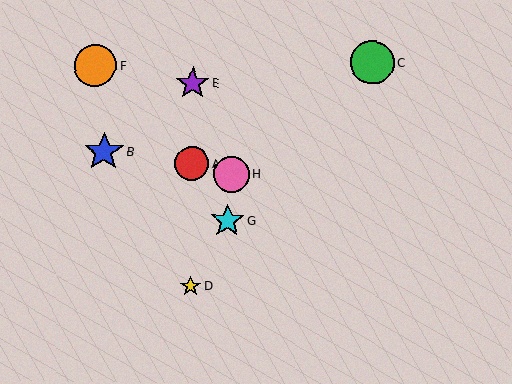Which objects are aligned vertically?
Objects A, D, E are aligned vertically.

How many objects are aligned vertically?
3 objects (A, D, E) are aligned vertically.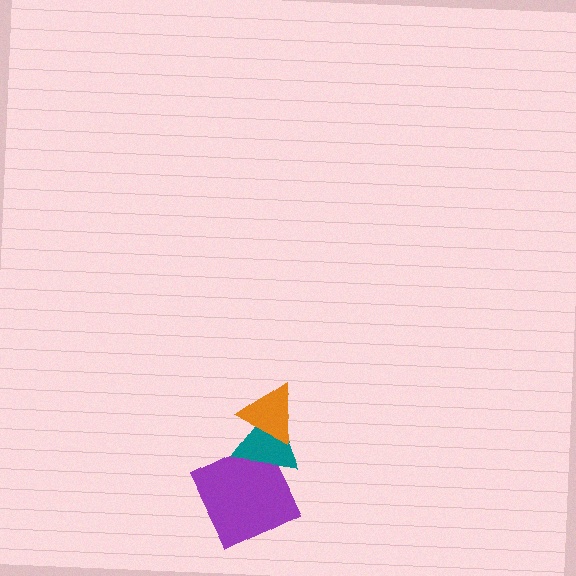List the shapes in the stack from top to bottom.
From top to bottom: the orange triangle, the teal triangle, the purple square.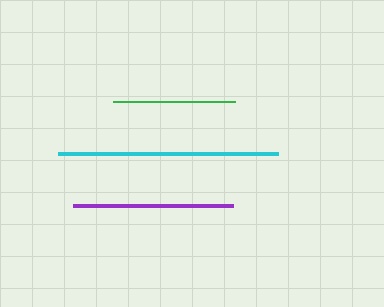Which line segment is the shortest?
The green line is the shortest at approximately 122 pixels.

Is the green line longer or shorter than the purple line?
The purple line is longer than the green line.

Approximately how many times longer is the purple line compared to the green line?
The purple line is approximately 1.3 times the length of the green line.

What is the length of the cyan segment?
The cyan segment is approximately 220 pixels long.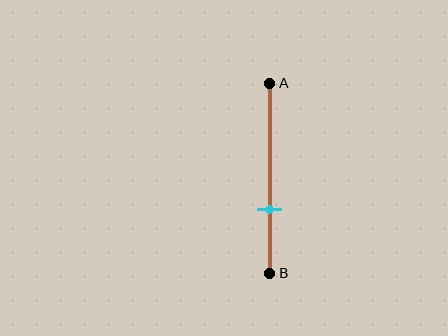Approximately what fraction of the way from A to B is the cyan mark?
The cyan mark is approximately 65% of the way from A to B.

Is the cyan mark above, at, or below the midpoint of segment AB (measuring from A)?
The cyan mark is below the midpoint of segment AB.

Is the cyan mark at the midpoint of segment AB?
No, the mark is at about 65% from A, not at the 50% midpoint.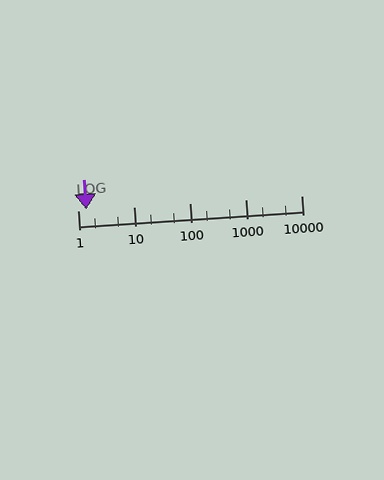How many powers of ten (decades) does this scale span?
The scale spans 4 decades, from 1 to 10000.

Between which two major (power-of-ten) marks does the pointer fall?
The pointer is between 1 and 10.